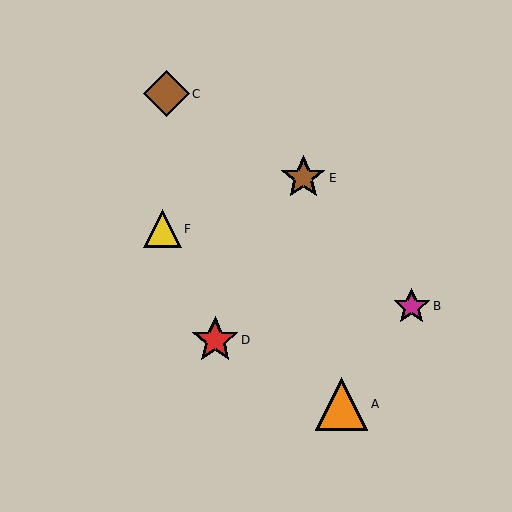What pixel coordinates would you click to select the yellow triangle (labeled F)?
Click at (163, 229) to select the yellow triangle F.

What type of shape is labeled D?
Shape D is a red star.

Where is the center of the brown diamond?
The center of the brown diamond is at (166, 94).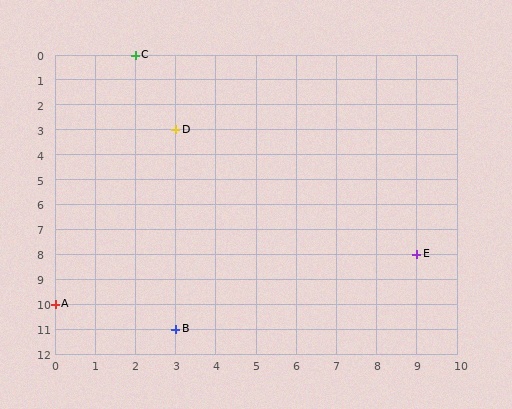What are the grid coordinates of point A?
Point A is at grid coordinates (0, 10).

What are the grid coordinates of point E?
Point E is at grid coordinates (9, 8).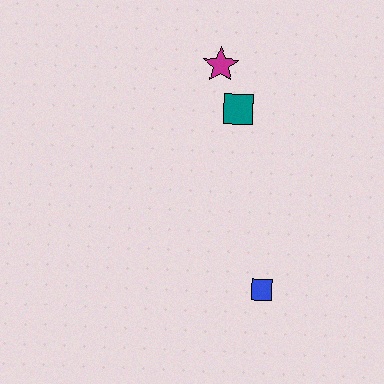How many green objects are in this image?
There are no green objects.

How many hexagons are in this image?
There are no hexagons.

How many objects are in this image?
There are 3 objects.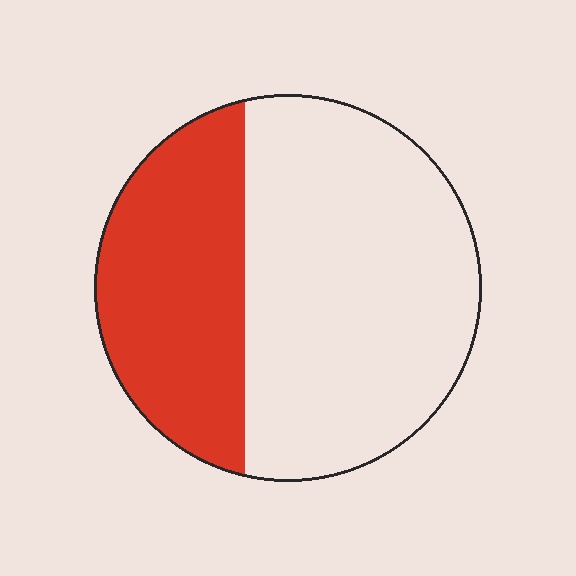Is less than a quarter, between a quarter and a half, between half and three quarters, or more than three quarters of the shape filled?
Between a quarter and a half.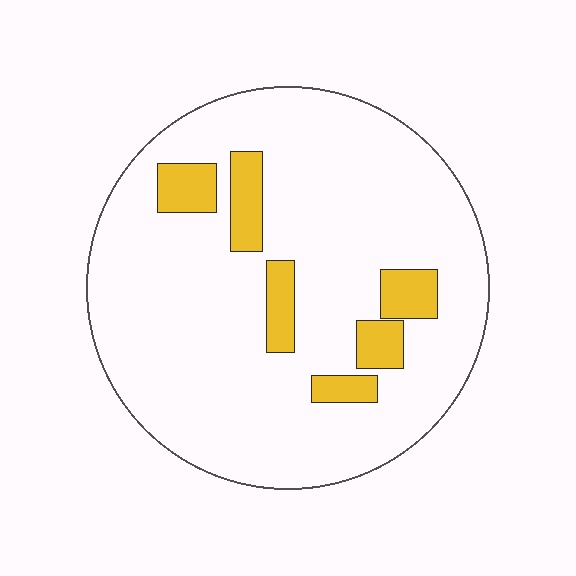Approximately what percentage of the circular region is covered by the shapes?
Approximately 15%.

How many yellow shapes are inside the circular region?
6.